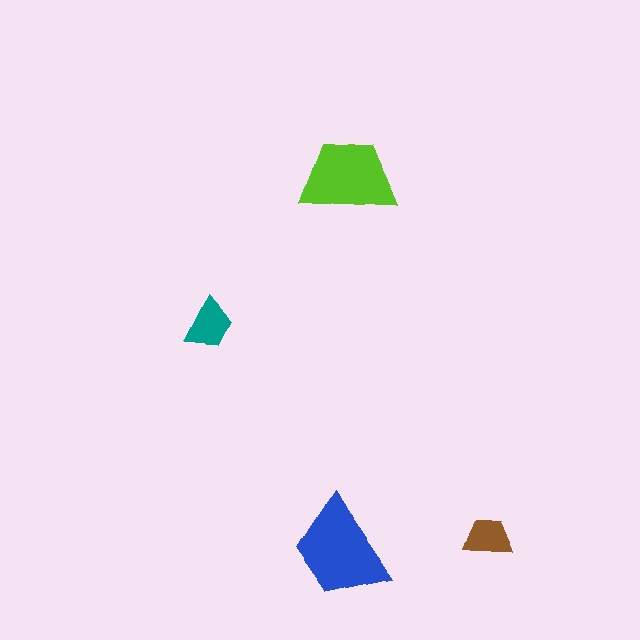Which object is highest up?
The lime trapezoid is topmost.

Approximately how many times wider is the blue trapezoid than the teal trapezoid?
About 2 times wider.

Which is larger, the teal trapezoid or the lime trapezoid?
The lime one.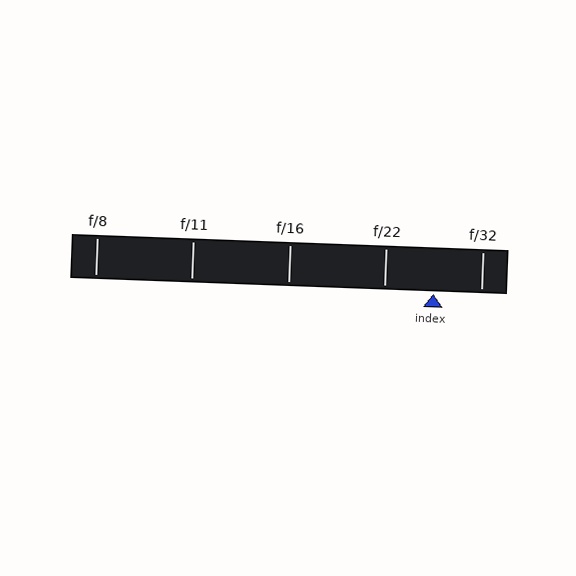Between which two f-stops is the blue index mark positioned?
The index mark is between f/22 and f/32.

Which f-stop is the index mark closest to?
The index mark is closest to f/32.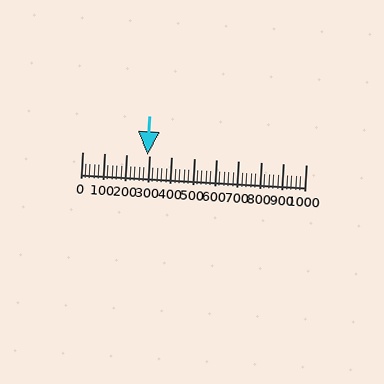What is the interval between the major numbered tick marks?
The major tick marks are spaced 100 units apart.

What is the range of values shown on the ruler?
The ruler shows values from 0 to 1000.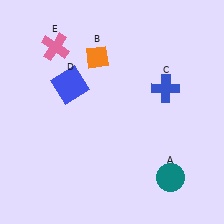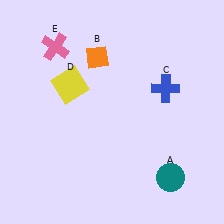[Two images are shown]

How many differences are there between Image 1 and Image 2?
There is 1 difference between the two images.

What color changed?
The square (D) changed from blue in Image 1 to yellow in Image 2.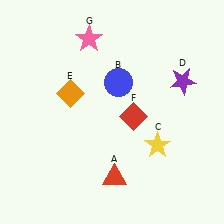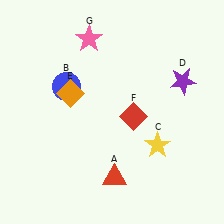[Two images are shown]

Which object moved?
The blue circle (B) moved left.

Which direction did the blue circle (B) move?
The blue circle (B) moved left.